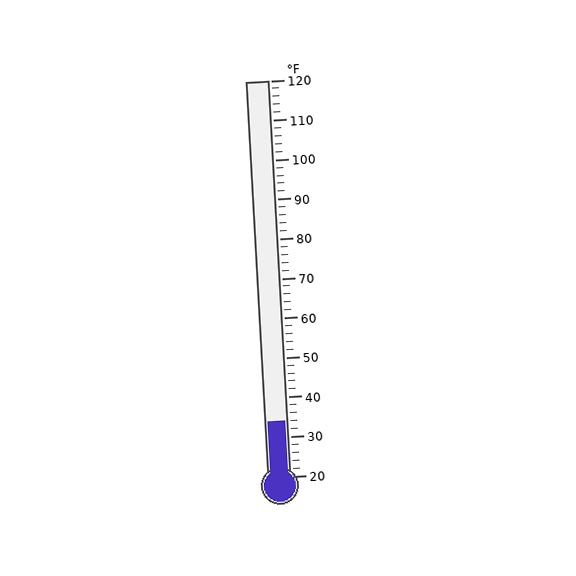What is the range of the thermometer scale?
The thermometer scale ranges from 20°F to 120°F.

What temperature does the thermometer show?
The thermometer shows approximately 34°F.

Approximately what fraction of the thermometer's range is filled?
The thermometer is filled to approximately 15% of its range.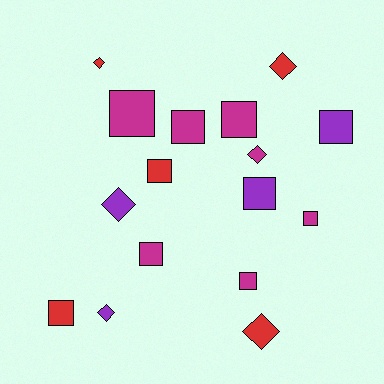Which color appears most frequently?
Magenta, with 7 objects.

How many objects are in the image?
There are 16 objects.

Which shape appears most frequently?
Square, with 10 objects.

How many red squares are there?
There are 2 red squares.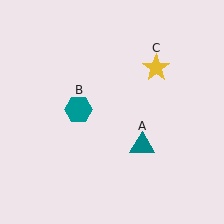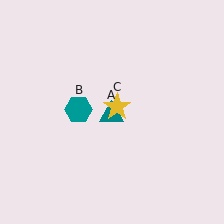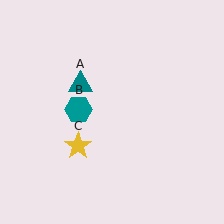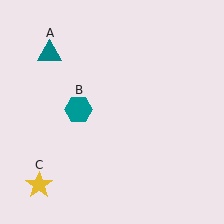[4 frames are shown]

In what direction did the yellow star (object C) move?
The yellow star (object C) moved down and to the left.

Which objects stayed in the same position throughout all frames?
Teal hexagon (object B) remained stationary.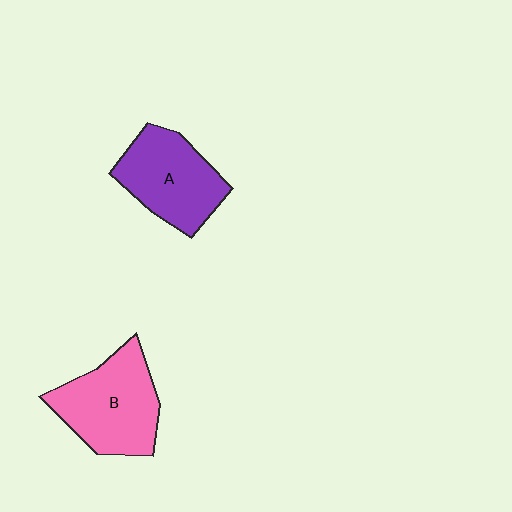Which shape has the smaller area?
Shape A (purple).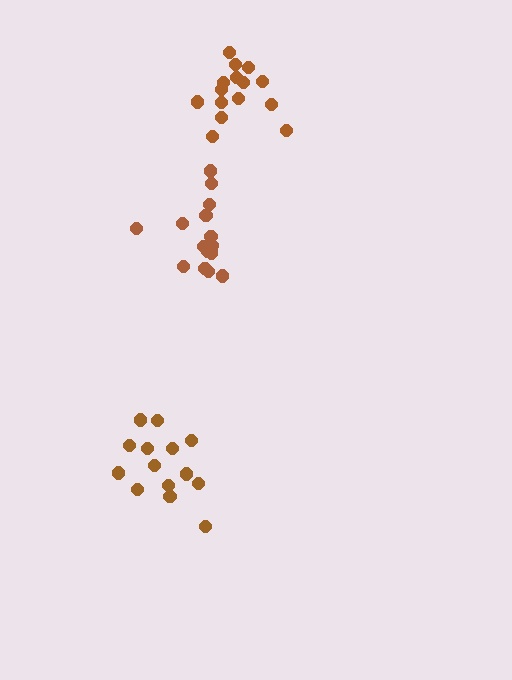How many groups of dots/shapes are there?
There are 3 groups.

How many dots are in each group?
Group 1: 16 dots, Group 2: 15 dots, Group 3: 14 dots (45 total).